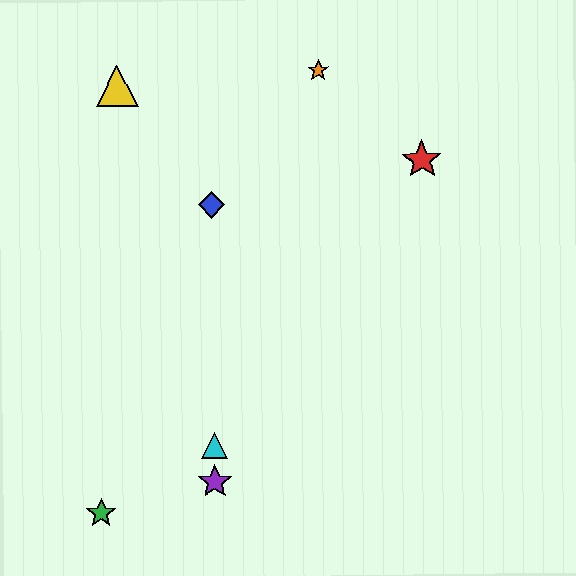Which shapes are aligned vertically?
The blue diamond, the purple star, the cyan triangle are aligned vertically.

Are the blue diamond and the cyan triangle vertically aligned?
Yes, both are at x≈212.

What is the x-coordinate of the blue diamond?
The blue diamond is at x≈212.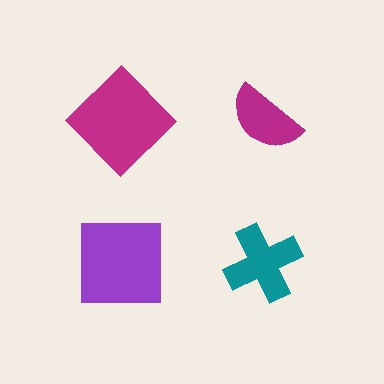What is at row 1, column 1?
A magenta diamond.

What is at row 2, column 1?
A purple square.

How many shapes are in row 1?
2 shapes.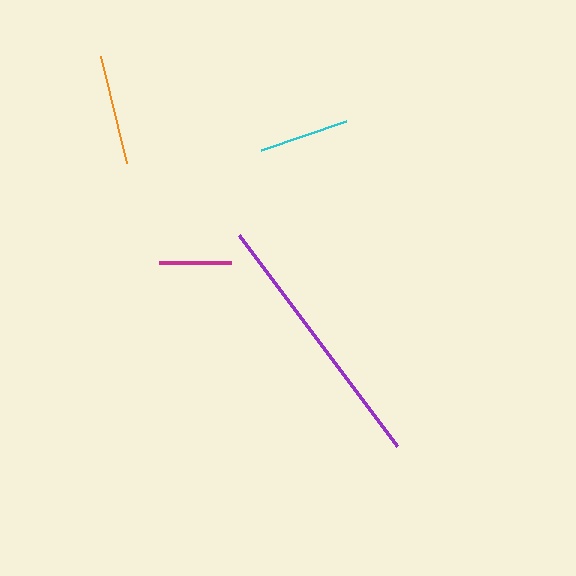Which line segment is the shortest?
The magenta line is the shortest at approximately 72 pixels.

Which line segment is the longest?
The purple line is the longest at approximately 264 pixels.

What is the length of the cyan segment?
The cyan segment is approximately 89 pixels long.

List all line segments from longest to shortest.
From longest to shortest: purple, orange, cyan, magenta.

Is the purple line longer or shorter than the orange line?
The purple line is longer than the orange line.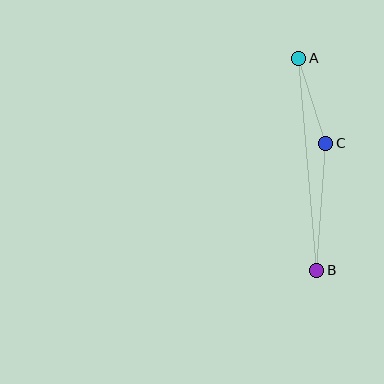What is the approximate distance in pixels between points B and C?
The distance between B and C is approximately 127 pixels.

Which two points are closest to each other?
Points A and C are closest to each other.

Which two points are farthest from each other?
Points A and B are farthest from each other.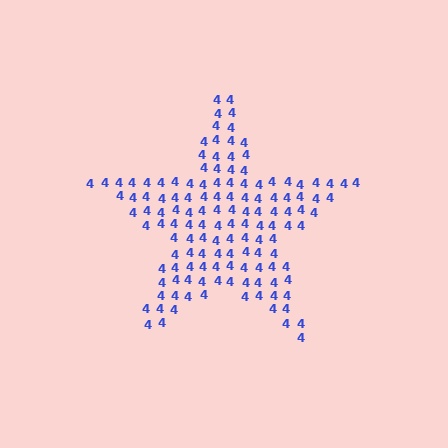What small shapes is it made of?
It is made of small digit 4's.